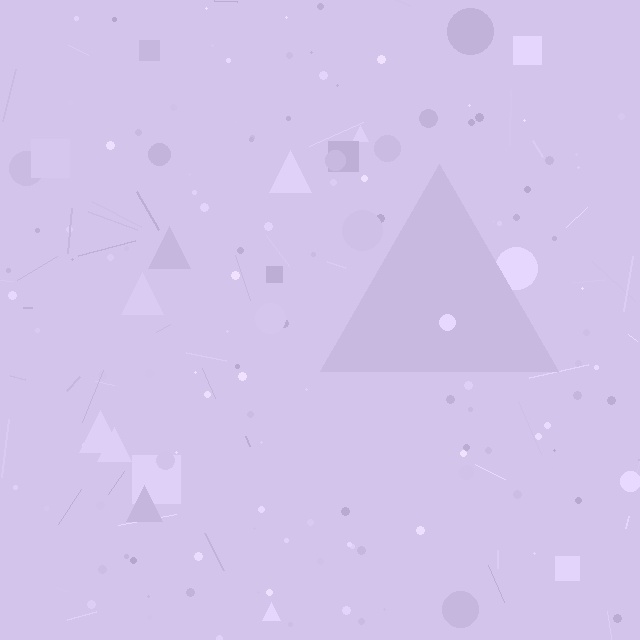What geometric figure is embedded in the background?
A triangle is embedded in the background.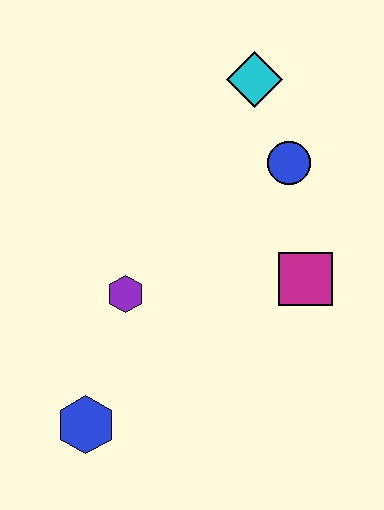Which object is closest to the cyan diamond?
The blue circle is closest to the cyan diamond.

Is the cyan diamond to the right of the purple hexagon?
Yes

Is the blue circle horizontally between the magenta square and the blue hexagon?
Yes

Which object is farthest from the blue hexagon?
The cyan diamond is farthest from the blue hexagon.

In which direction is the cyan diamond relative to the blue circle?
The cyan diamond is above the blue circle.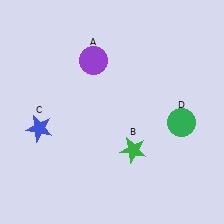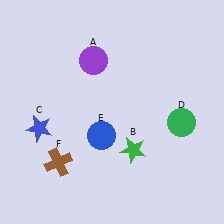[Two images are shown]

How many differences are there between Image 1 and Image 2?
There are 2 differences between the two images.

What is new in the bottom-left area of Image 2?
A brown cross (F) was added in the bottom-left area of Image 2.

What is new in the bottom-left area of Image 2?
A blue circle (E) was added in the bottom-left area of Image 2.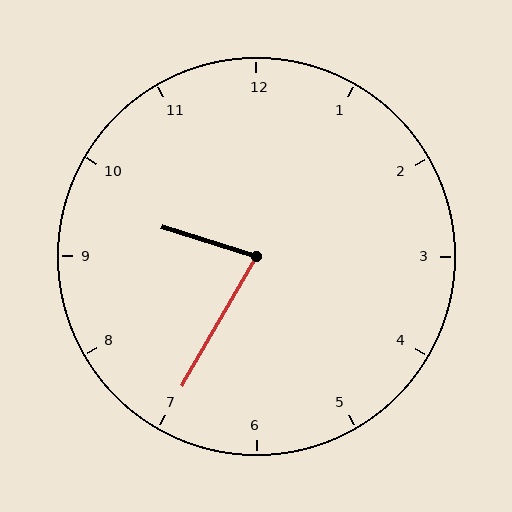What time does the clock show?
9:35.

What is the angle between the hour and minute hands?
Approximately 78 degrees.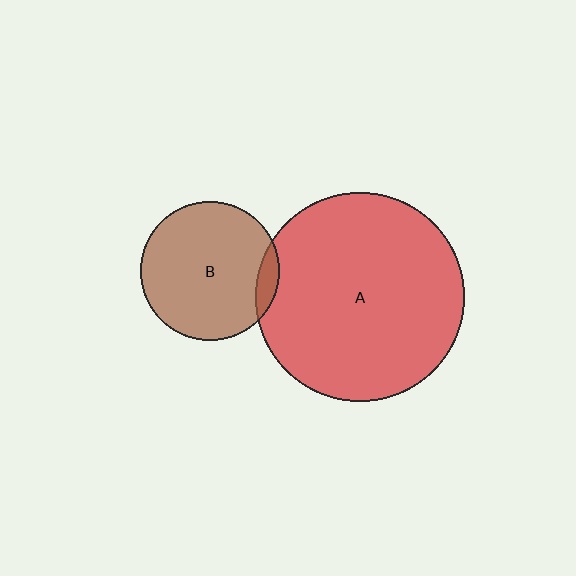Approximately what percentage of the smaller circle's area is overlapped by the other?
Approximately 10%.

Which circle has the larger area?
Circle A (red).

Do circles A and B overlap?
Yes.